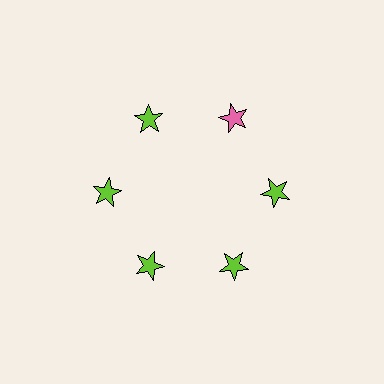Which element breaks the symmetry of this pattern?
The pink star at roughly the 1 o'clock position breaks the symmetry. All other shapes are lime stars.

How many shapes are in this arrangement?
There are 6 shapes arranged in a ring pattern.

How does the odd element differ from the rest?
It has a different color: pink instead of lime.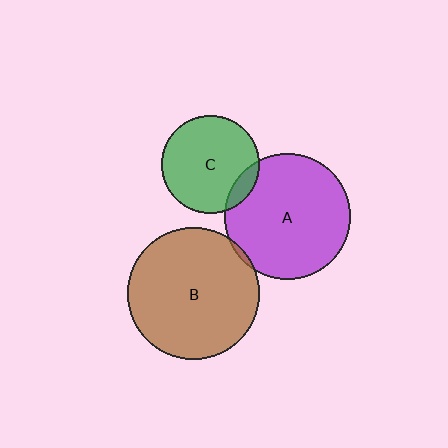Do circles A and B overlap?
Yes.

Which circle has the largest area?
Circle B (brown).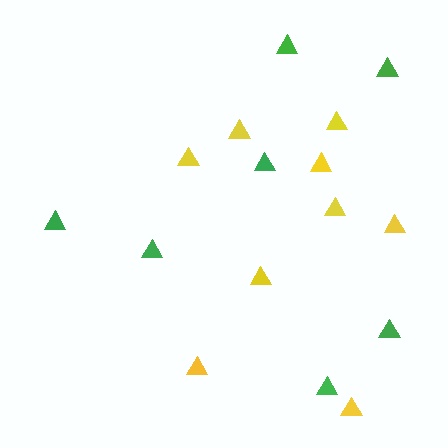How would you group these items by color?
There are 2 groups: one group of yellow triangles (9) and one group of green triangles (7).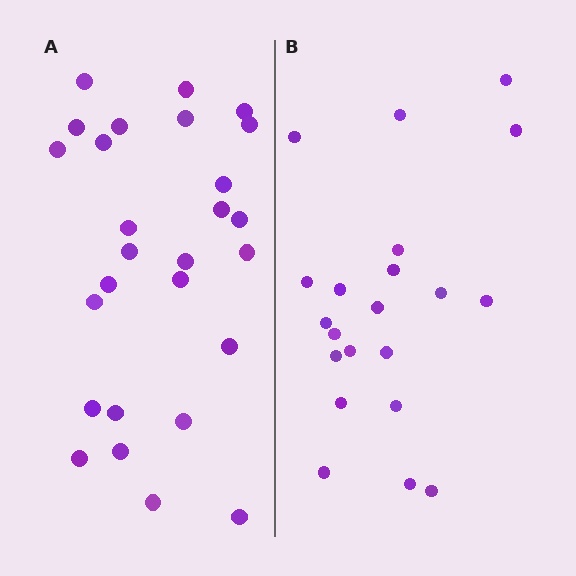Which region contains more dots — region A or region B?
Region A (the left region) has more dots.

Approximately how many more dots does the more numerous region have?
Region A has about 6 more dots than region B.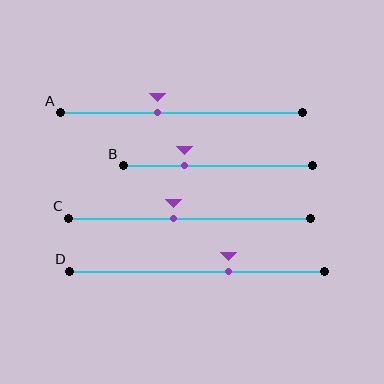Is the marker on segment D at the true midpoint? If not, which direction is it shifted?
No, the marker on segment D is shifted to the right by about 12% of the segment length.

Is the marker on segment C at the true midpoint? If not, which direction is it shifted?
No, the marker on segment C is shifted to the left by about 7% of the segment length.